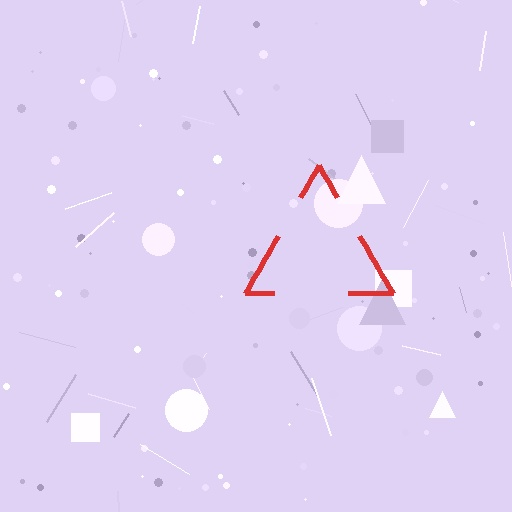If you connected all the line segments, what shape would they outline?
They would outline a triangle.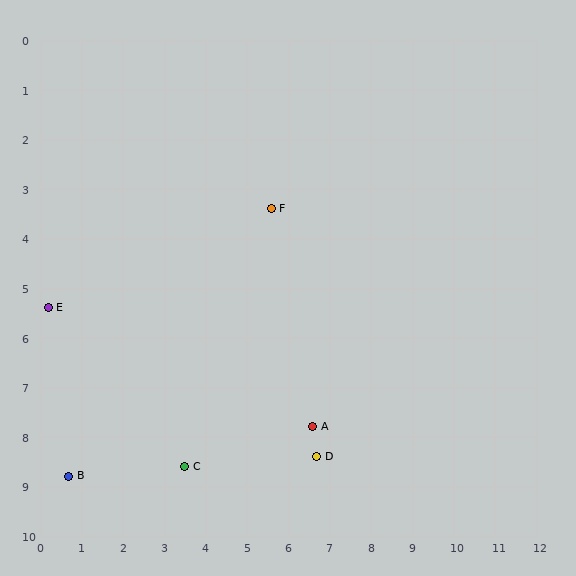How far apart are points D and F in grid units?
Points D and F are about 5.1 grid units apart.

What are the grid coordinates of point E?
Point E is at approximately (0.2, 5.4).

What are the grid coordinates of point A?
Point A is at approximately (6.6, 7.8).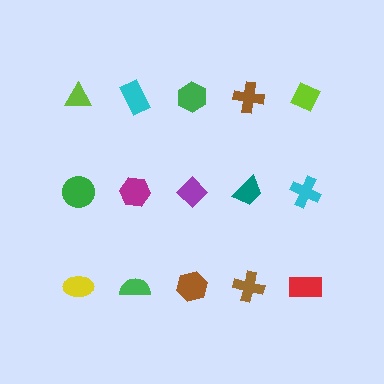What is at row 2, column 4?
A teal trapezoid.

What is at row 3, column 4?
A brown cross.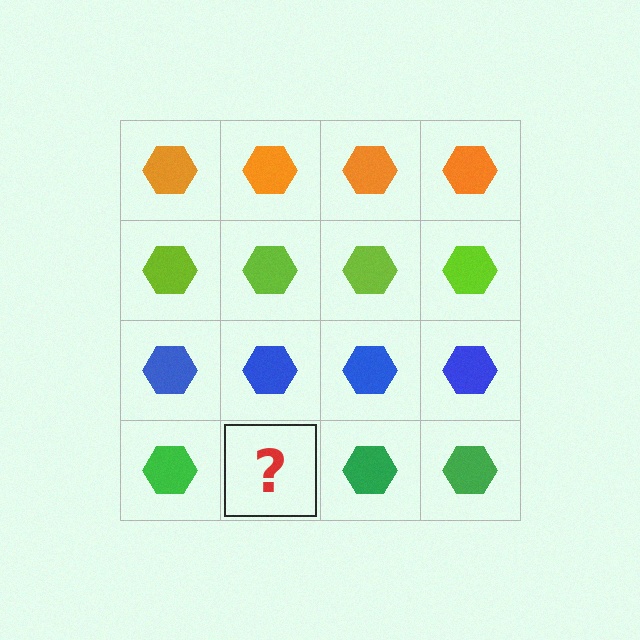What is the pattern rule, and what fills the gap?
The rule is that each row has a consistent color. The gap should be filled with a green hexagon.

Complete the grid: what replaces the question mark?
The question mark should be replaced with a green hexagon.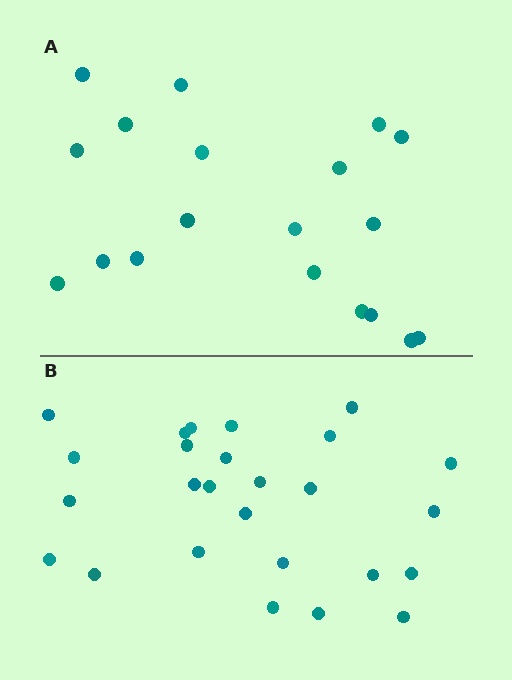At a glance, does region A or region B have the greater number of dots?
Region B (the bottom region) has more dots.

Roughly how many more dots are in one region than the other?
Region B has roughly 8 or so more dots than region A.